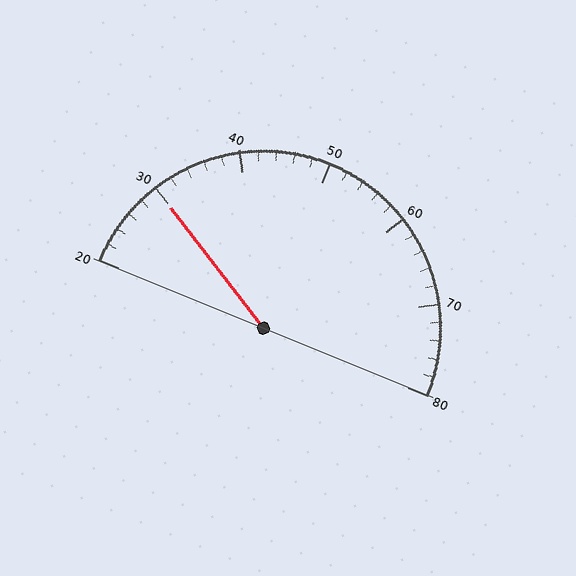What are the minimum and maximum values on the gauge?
The gauge ranges from 20 to 80.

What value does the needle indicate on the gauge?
The needle indicates approximately 30.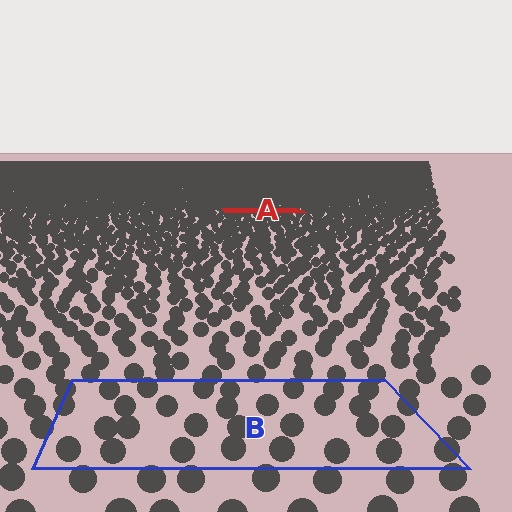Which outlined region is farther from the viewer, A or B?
Region A is farther from the viewer — the texture elements inside it appear smaller and more densely packed.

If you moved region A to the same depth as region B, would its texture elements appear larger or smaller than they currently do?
They would appear larger. At a closer depth, the same texture elements are projected at a bigger on-screen size.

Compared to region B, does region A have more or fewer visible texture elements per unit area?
Region A has more texture elements per unit area — they are packed more densely because it is farther away.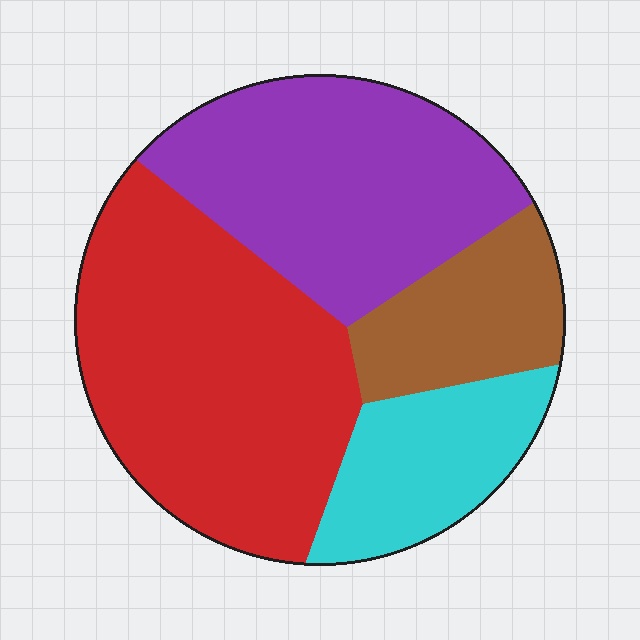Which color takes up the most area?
Red, at roughly 40%.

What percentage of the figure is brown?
Brown takes up about one eighth (1/8) of the figure.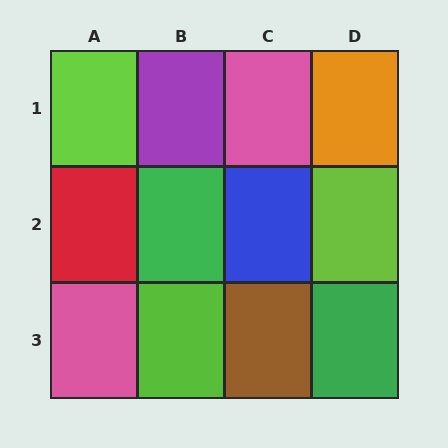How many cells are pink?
2 cells are pink.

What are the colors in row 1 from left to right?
Lime, purple, pink, orange.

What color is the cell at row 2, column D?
Lime.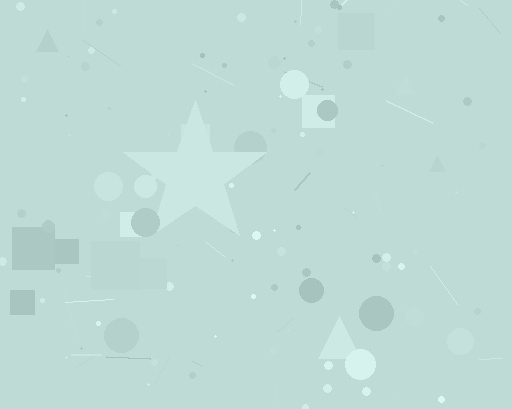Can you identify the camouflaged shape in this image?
The camouflaged shape is a star.